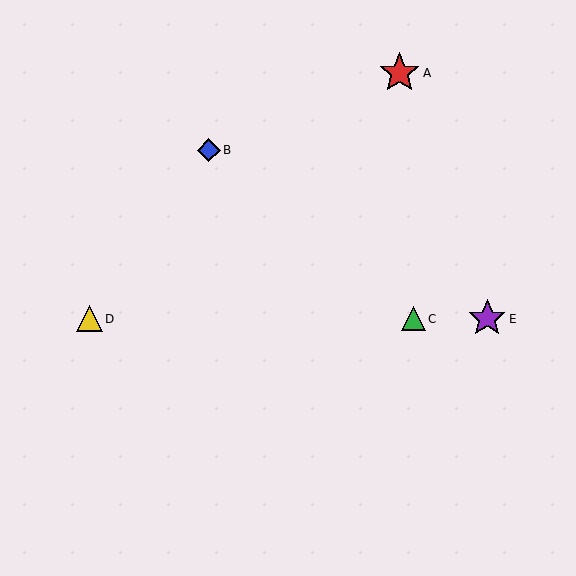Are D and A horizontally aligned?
No, D is at y≈319 and A is at y≈73.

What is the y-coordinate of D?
Object D is at y≈319.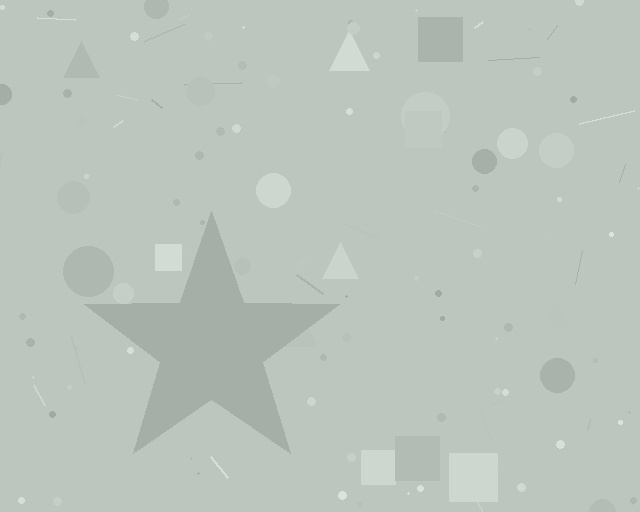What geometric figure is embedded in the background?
A star is embedded in the background.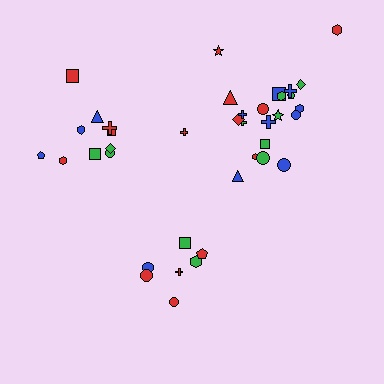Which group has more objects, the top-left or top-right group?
The top-right group.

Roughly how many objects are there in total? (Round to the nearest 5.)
Roughly 40 objects in total.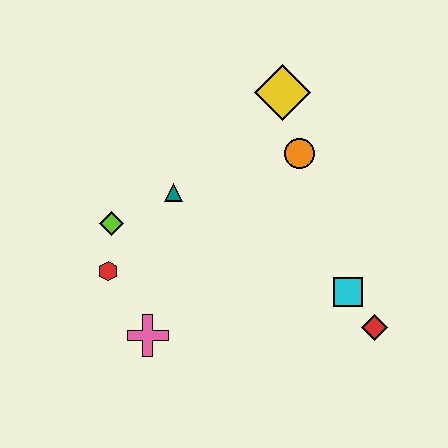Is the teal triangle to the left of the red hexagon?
No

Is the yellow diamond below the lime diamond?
No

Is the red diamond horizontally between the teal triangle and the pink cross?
No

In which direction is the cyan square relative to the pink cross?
The cyan square is to the right of the pink cross.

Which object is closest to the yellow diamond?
The orange circle is closest to the yellow diamond.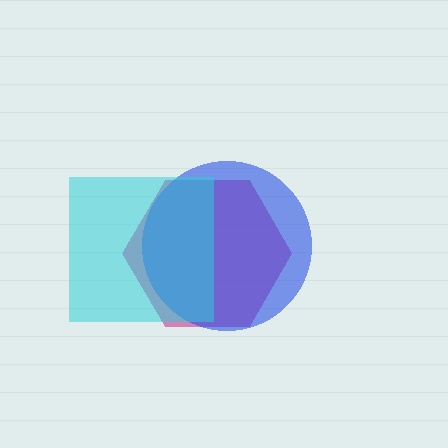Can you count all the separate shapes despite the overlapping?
Yes, there are 3 separate shapes.